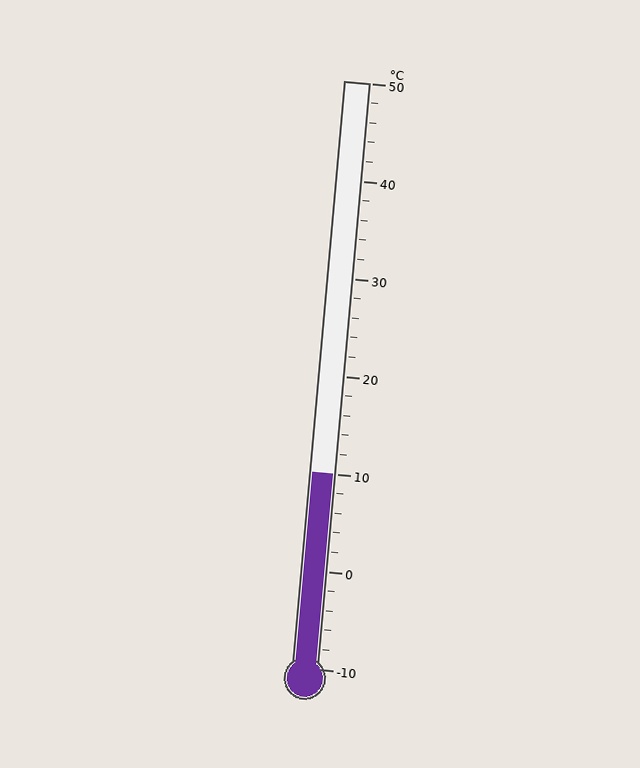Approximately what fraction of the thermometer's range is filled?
The thermometer is filled to approximately 35% of its range.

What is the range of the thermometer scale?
The thermometer scale ranges from -10°C to 50°C.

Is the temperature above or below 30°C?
The temperature is below 30°C.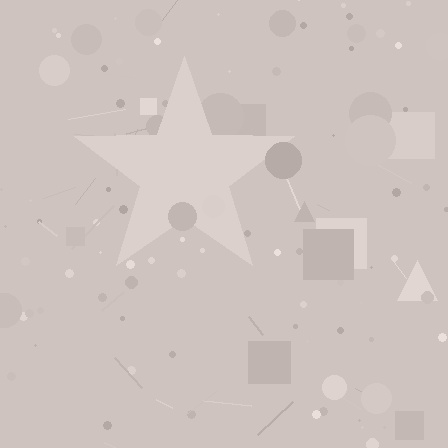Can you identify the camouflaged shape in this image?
The camouflaged shape is a star.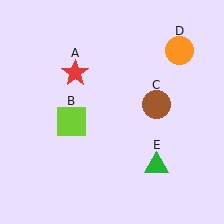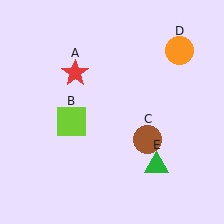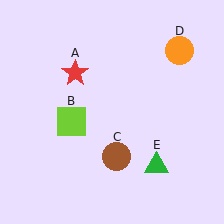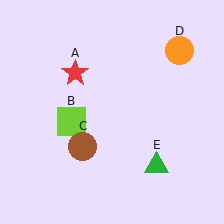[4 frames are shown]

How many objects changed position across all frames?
1 object changed position: brown circle (object C).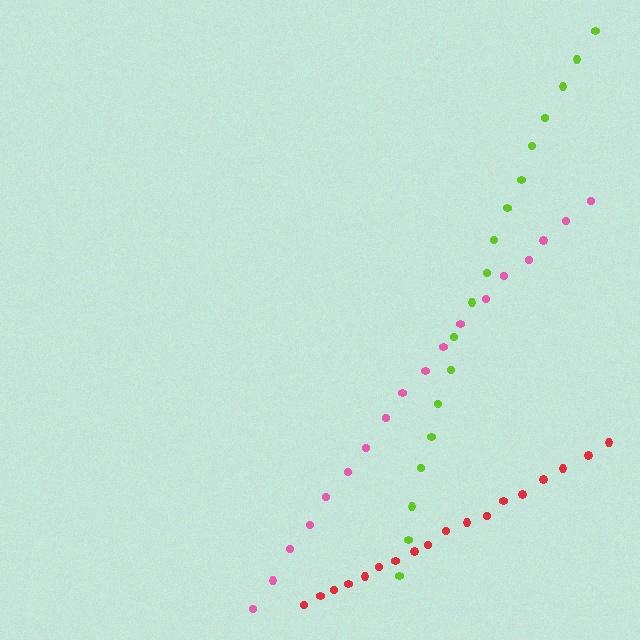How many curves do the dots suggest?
There are 3 distinct paths.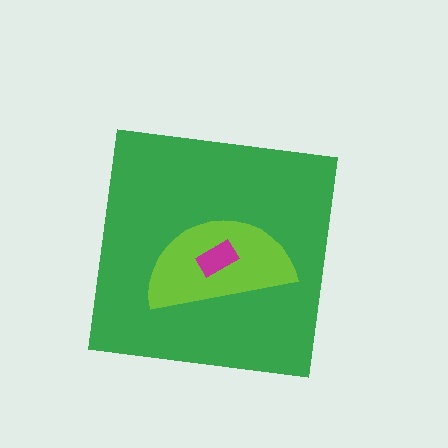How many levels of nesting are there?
3.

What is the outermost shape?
The green square.